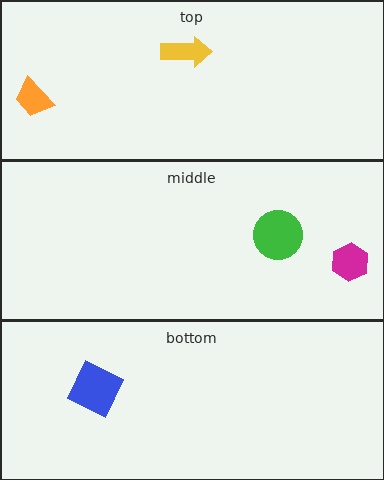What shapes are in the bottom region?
The blue square.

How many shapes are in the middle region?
2.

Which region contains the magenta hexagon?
The middle region.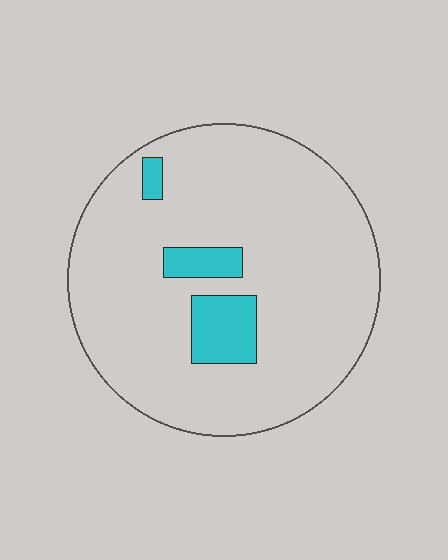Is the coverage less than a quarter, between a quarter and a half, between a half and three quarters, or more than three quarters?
Less than a quarter.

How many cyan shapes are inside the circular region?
3.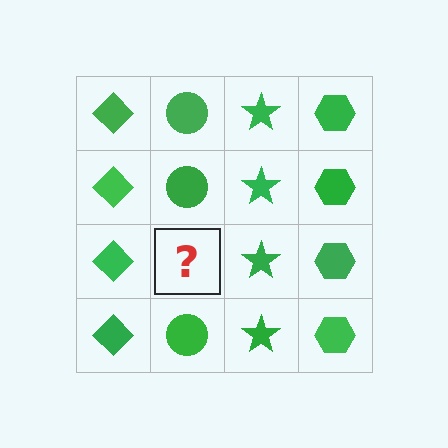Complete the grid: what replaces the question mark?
The question mark should be replaced with a green circle.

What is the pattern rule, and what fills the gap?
The rule is that each column has a consistent shape. The gap should be filled with a green circle.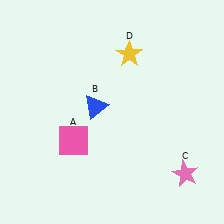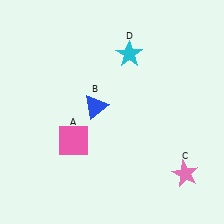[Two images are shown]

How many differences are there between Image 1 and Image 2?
There is 1 difference between the two images.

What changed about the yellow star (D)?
In Image 1, D is yellow. In Image 2, it changed to cyan.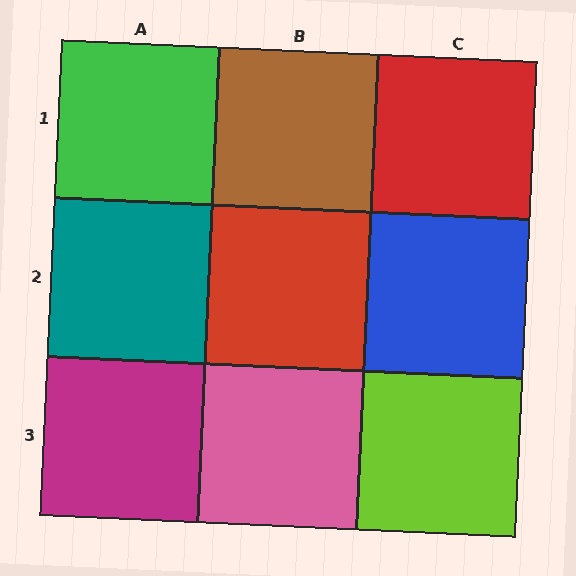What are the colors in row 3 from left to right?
Magenta, pink, lime.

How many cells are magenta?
1 cell is magenta.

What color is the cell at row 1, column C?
Red.